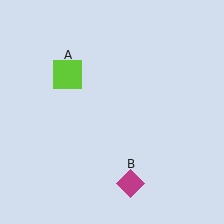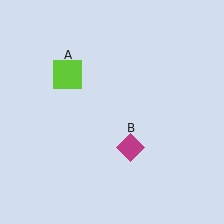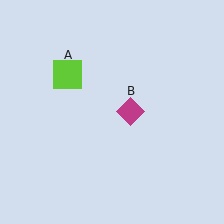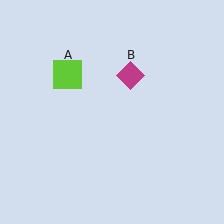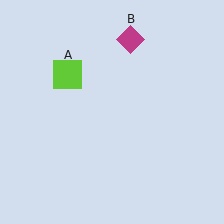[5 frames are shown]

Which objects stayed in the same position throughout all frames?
Lime square (object A) remained stationary.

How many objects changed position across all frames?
1 object changed position: magenta diamond (object B).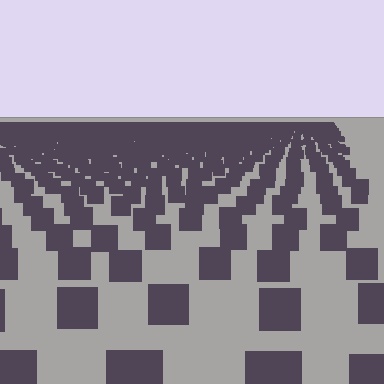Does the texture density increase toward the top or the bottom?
Density increases toward the top.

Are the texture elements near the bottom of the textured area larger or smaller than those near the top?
Larger. Near the bottom, elements are closer to the viewer and appear at a bigger on-screen size.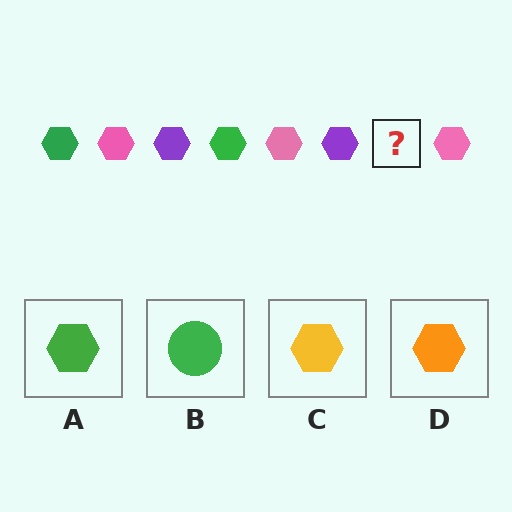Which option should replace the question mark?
Option A.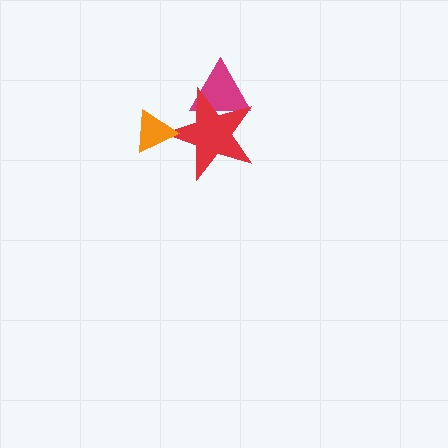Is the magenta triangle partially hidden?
Yes, it is partially covered by another shape.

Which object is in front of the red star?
The orange triangle is in front of the red star.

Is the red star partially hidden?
Yes, it is partially covered by another shape.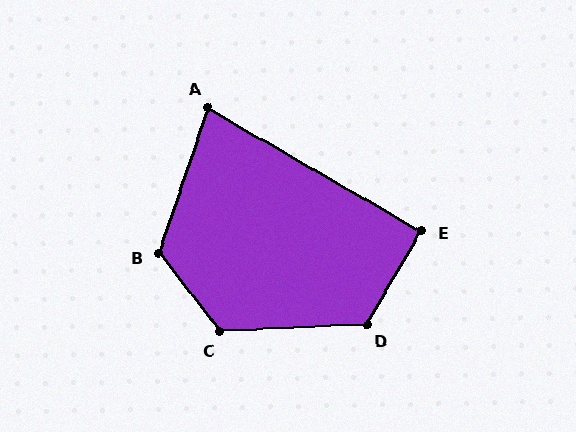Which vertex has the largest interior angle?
C, at approximately 125 degrees.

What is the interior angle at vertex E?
Approximately 90 degrees (approximately right).